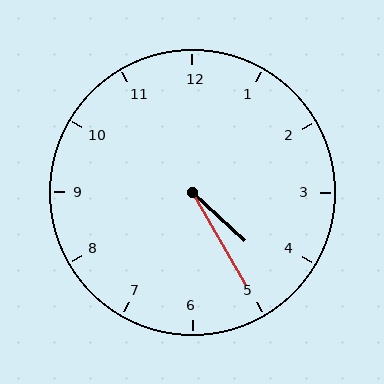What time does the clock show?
4:25.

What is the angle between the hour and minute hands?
Approximately 18 degrees.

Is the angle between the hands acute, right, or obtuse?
It is acute.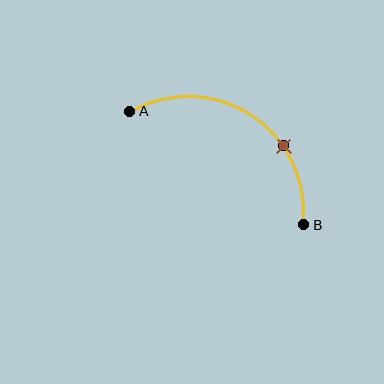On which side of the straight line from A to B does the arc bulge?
The arc bulges above the straight line connecting A and B.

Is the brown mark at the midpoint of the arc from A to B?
No. The brown mark lies on the arc but is closer to endpoint B. The arc midpoint would be at the point on the curve equidistant along the arc from both A and B.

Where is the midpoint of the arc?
The arc midpoint is the point on the curve farthest from the straight line joining A and B. It sits above that line.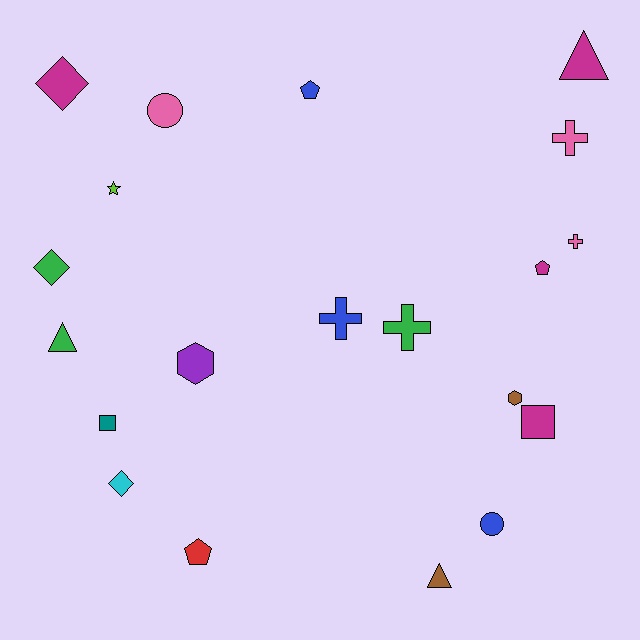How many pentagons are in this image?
There are 3 pentagons.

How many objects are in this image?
There are 20 objects.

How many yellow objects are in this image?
There are no yellow objects.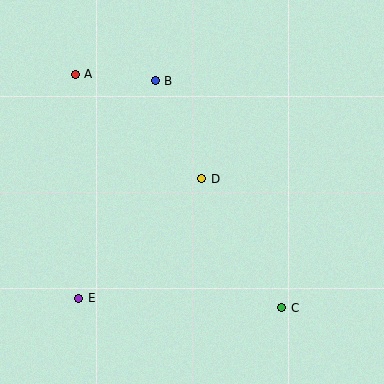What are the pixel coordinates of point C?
Point C is at (282, 308).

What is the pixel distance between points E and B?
The distance between E and B is 230 pixels.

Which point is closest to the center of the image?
Point D at (202, 179) is closest to the center.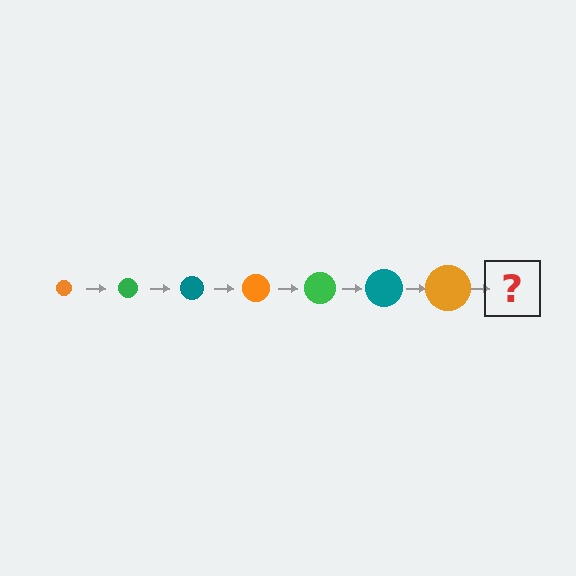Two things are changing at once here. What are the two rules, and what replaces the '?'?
The two rules are that the circle grows larger each step and the color cycles through orange, green, and teal. The '?' should be a green circle, larger than the previous one.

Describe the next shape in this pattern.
It should be a green circle, larger than the previous one.